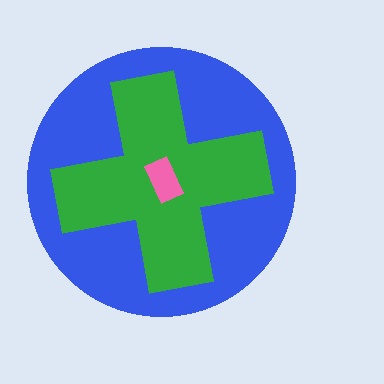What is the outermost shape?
The blue circle.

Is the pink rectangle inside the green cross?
Yes.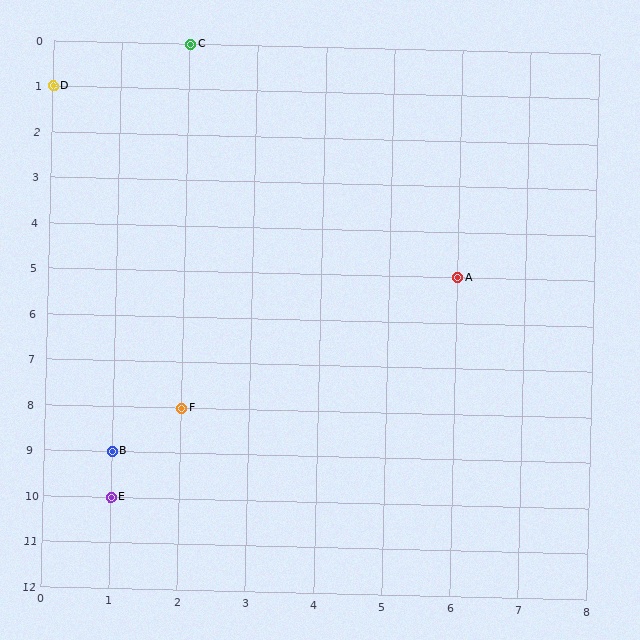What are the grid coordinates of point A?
Point A is at grid coordinates (6, 5).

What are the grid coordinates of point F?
Point F is at grid coordinates (2, 8).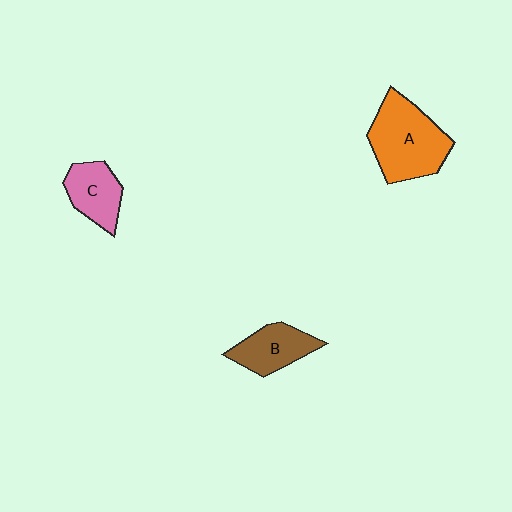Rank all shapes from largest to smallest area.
From largest to smallest: A (orange), B (brown), C (pink).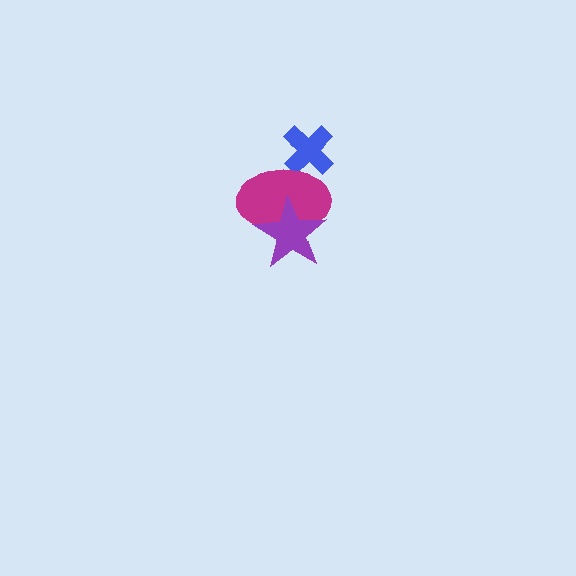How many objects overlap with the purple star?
1 object overlaps with the purple star.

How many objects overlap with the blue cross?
1 object overlaps with the blue cross.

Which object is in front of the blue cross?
The magenta ellipse is in front of the blue cross.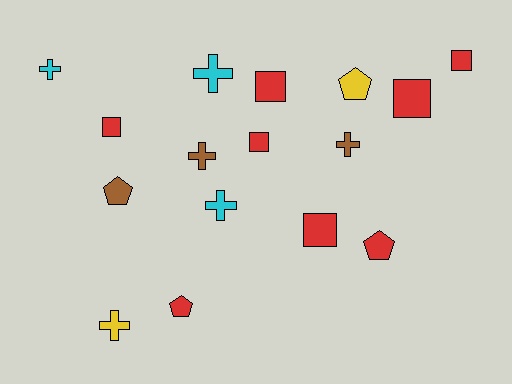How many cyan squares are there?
There are no cyan squares.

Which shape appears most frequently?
Cross, with 6 objects.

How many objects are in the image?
There are 16 objects.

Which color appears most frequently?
Red, with 8 objects.